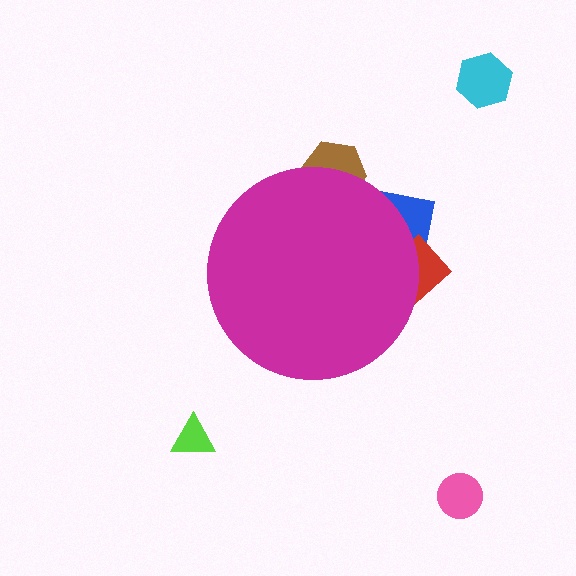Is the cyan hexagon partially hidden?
No, the cyan hexagon is fully visible.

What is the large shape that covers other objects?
A magenta circle.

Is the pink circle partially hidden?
No, the pink circle is fully visible.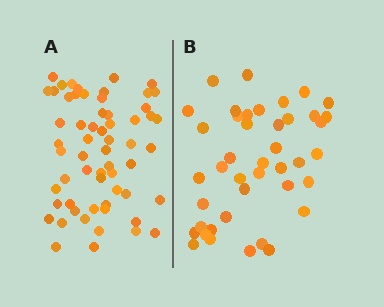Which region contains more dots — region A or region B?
Region A (the left region) has more dots.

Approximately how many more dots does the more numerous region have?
Region A has approximately 20 more dots than region B.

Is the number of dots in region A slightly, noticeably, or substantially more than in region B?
Region A has noticeably more, but not dramatically so. The ratio is roughly 1.4 to 1.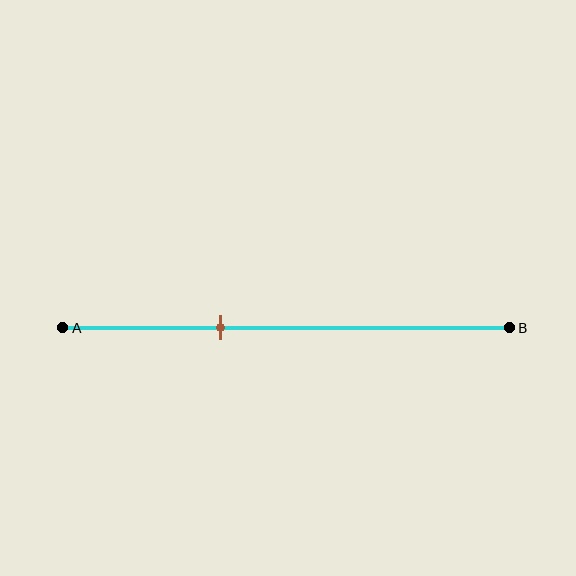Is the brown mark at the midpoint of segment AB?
No, the mark is at about 35% from A, not at the 50% midpoint.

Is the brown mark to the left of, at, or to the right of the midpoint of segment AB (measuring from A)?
The brown mark is to the left of the midpoint of segment AB.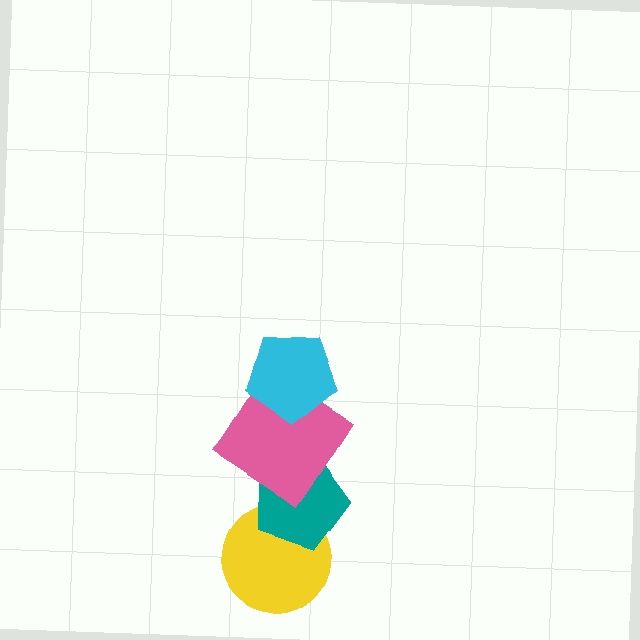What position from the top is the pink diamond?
The pink diamond is 2nd from the top.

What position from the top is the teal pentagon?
The teal pentagon is 3rd from the top.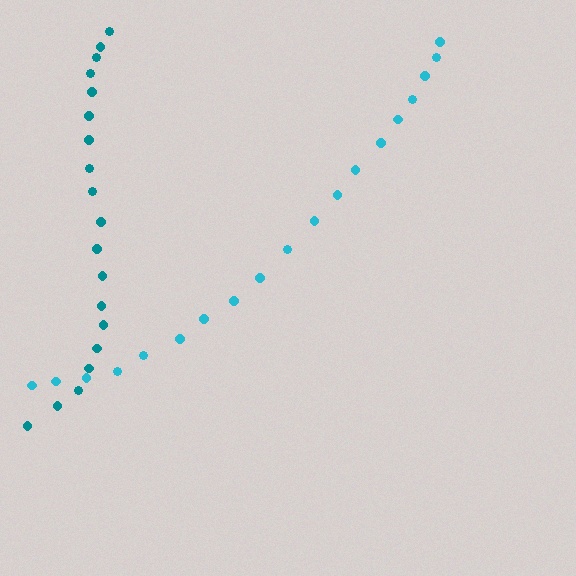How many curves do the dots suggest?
There are 2 distinct paths.